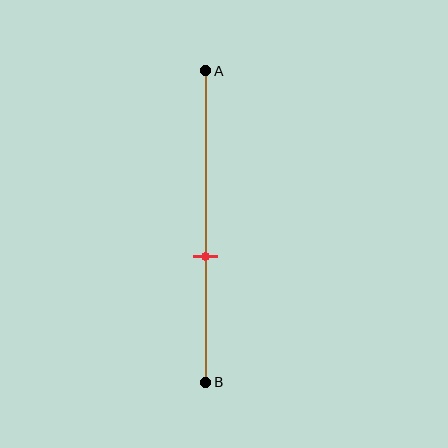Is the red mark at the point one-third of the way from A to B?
No, the mark is at about 60% from A, not at the 33% one-third point.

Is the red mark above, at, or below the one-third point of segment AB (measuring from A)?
The red mark is below the one-third point of segment AB.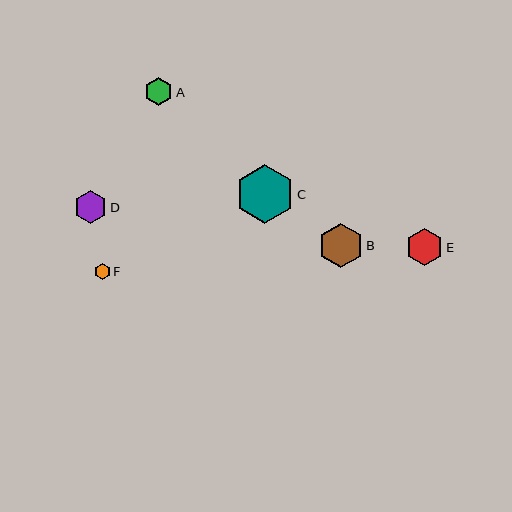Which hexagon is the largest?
Hexagon C is the largest with a size of approximately 59 pixels.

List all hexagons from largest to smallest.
From largest to smallest: C, B, E, D, A, F.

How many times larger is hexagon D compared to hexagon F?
Hexagon D is approximately 2.0 times the size of hexagon F.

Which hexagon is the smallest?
Hexagon F is the smallest with a size of approximately 16 pixels.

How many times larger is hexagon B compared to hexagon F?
Hexagon B is approximately 2.8 times the size of hexagon F.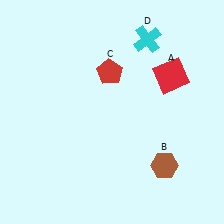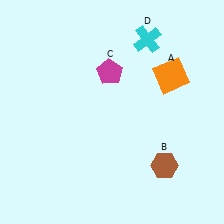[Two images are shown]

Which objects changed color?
A changed from red to orange. C changed from red to magenta.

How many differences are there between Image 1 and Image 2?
There are 2 differences between the two images.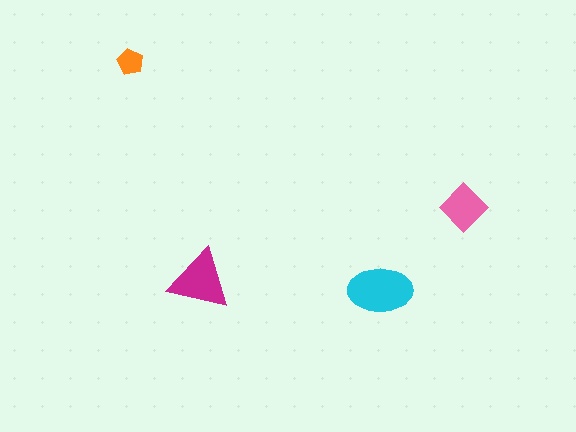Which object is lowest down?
The cyan ellipse is bottommost.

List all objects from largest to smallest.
The cyan ellipse, the magenta triangle, the pink diamond, the orange pentagon.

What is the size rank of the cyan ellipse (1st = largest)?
1st.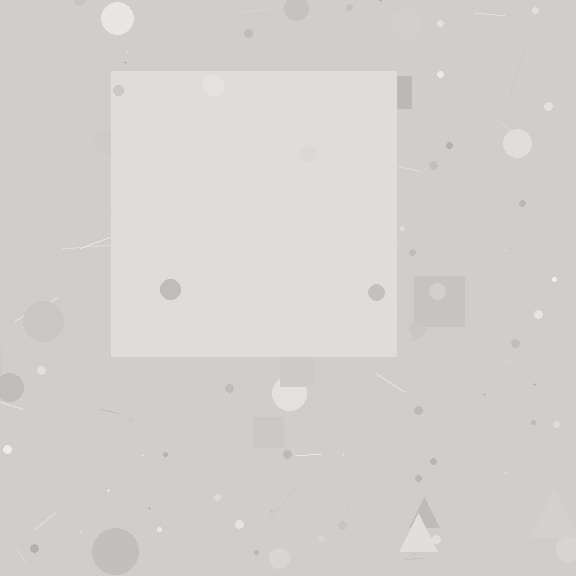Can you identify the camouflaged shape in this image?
The camouflaged shape is a square.